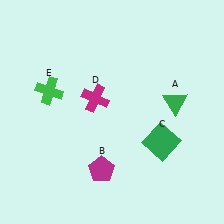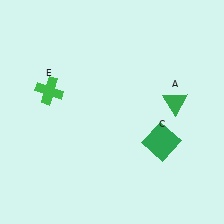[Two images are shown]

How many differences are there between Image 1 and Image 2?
There are 2 differences between the two images.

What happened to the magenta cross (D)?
The magenta cross (D) was removed in Image 2. It was in the top-left area of Image 1.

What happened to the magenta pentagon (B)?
The magenta pentagon (B) was removed in Image 2. It was in the bottom-left area of Image 1.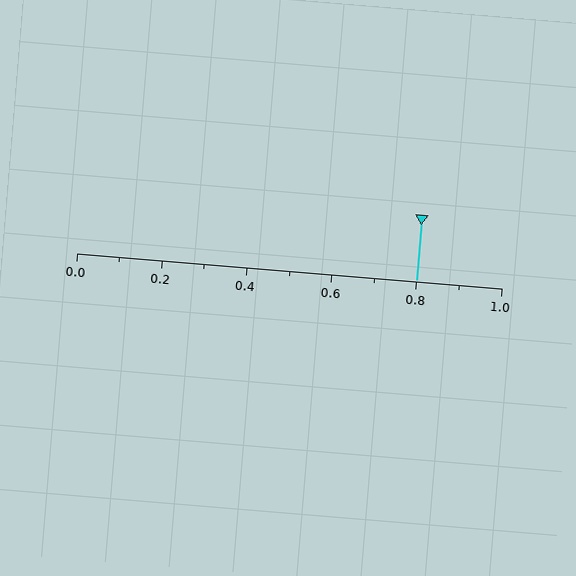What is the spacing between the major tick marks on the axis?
The major ticks are spaced 0.2 apart.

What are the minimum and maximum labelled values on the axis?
The axis runs from 0.0 to 1.0.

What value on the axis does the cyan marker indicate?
The marker indicates approximately 0.8.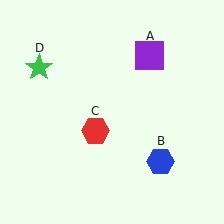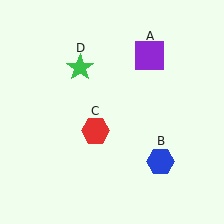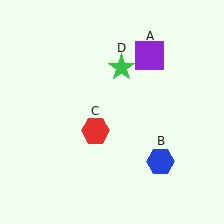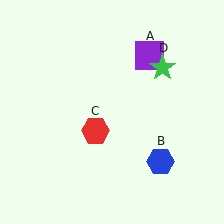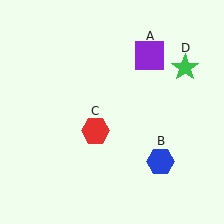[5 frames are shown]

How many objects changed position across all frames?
1 object changed position: green star (object D).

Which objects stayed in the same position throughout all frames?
Purple square (object A) and blue hexagon (object B) and red hexagon (object C) remained stationary.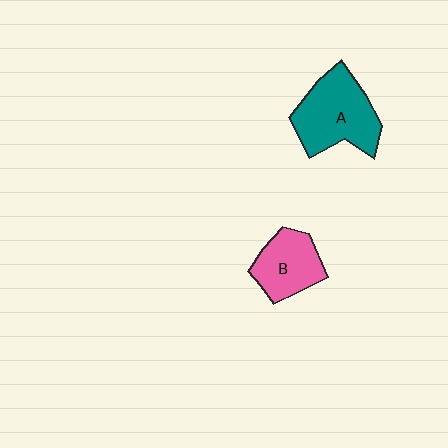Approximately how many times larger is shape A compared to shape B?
Approximately 1.4 times.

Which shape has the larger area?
Shape A (teal).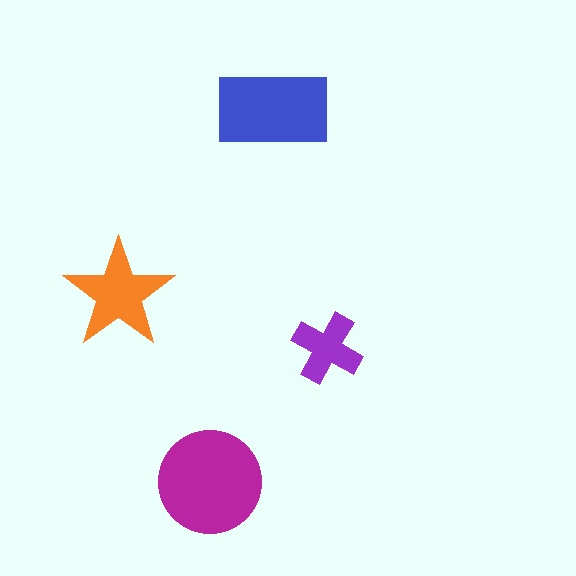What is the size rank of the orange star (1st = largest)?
3rd.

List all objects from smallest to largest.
The purple cross, the orange star, the blue rectangle, the magenta circle.